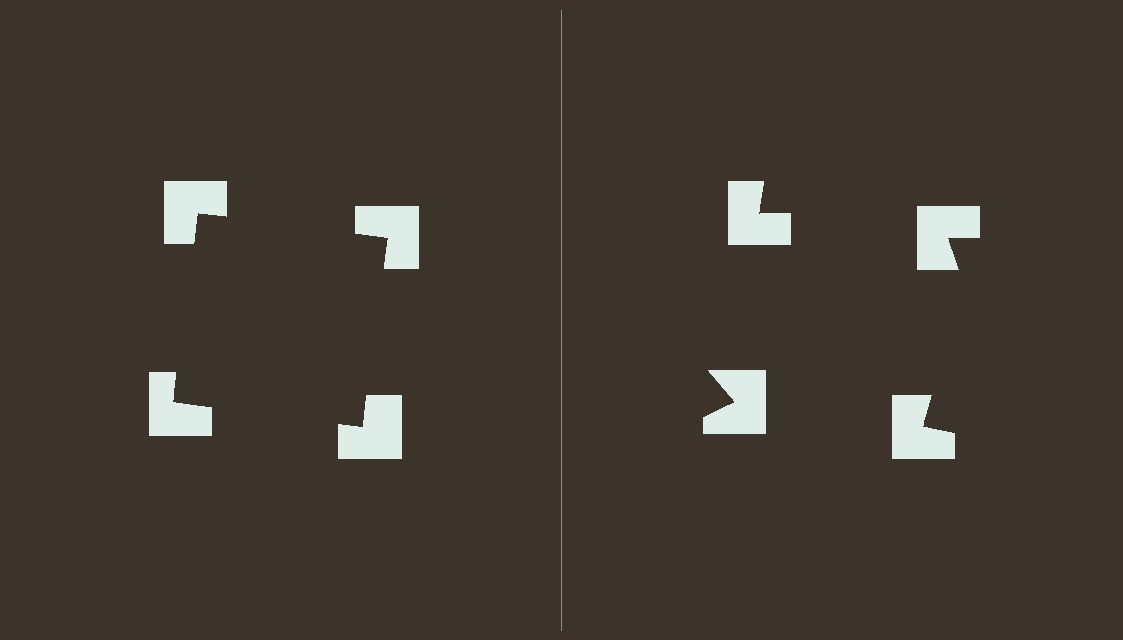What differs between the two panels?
The notched squares are positioned identically on both sides; only the wedge orientations differ. On the left they align to a square; on the right they are misaligned.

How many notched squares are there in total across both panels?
8 — 4 on each side.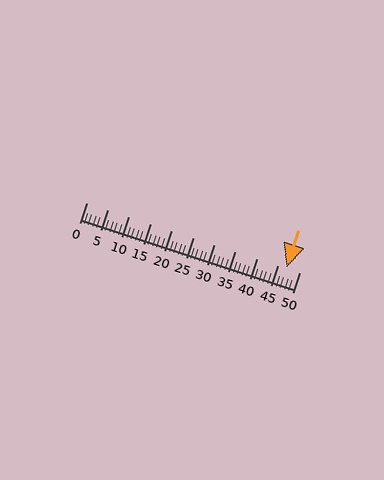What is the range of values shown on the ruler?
The ruler shows values from 0 to 50.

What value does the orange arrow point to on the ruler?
The orange arrow points to approximately 47.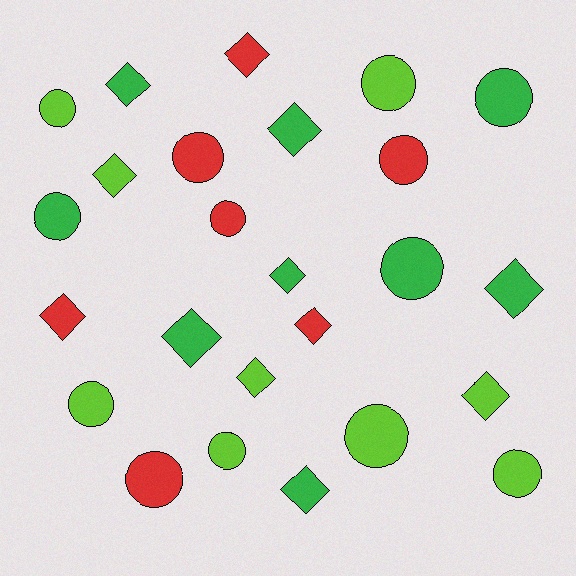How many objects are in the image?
There are 25 objects.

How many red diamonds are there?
There are 3 red diamonds.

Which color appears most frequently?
Lime, with 9 objects.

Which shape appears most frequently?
Circle, with 13 objects.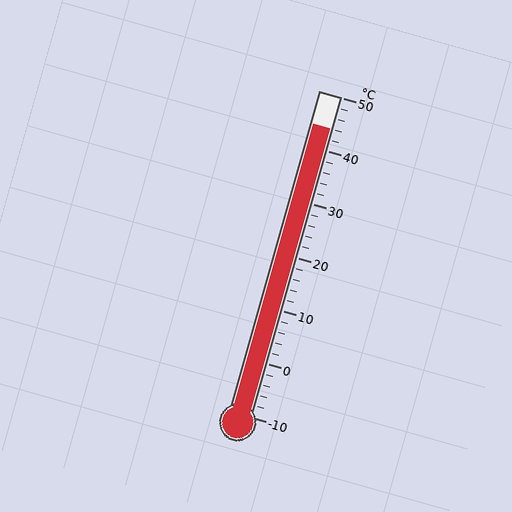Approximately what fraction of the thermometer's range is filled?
The thermometer is filled to approximately 90% of its range.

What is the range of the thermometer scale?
The thermometer scale ranges from -10°C to 50°C.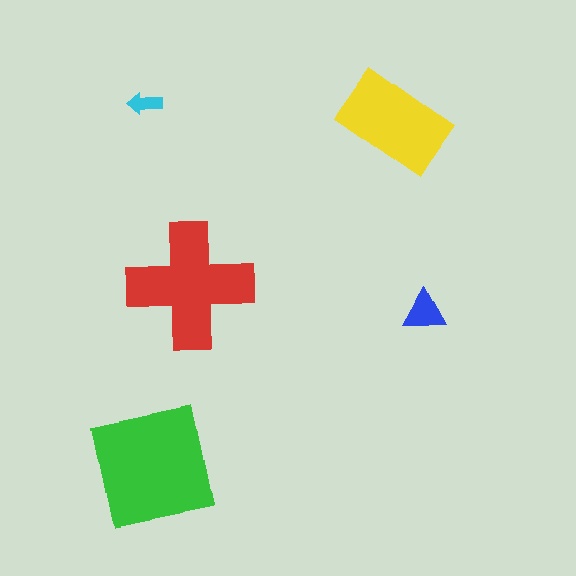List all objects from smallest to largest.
The cyan arrow, the blue triangle, the yellow rectangle, the red cross, the green square.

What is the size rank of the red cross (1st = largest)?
2nd.